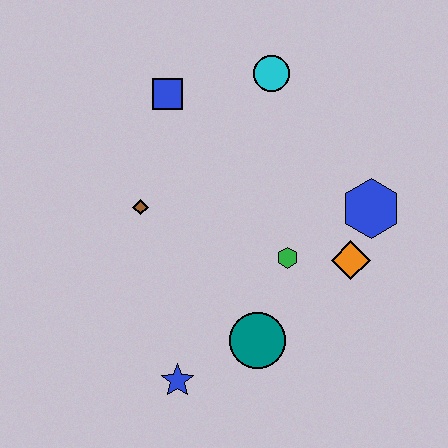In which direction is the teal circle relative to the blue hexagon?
The teal circle is below the blue hexagon.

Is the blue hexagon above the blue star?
Yes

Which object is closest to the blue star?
The teal circle is closest to the blue star.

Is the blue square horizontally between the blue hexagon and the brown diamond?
Yes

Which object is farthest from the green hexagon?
The blue square is farthest from the green hexagon.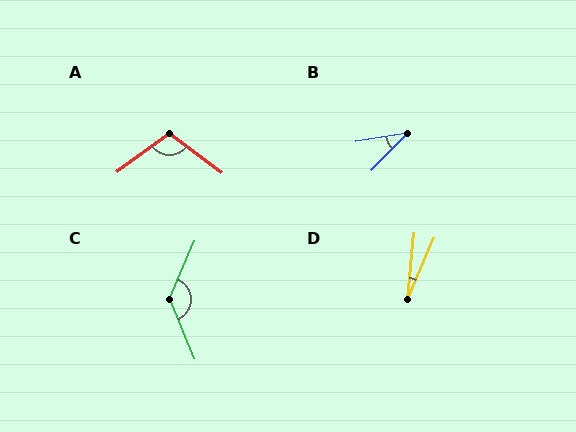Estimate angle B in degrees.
Approximately 37 degrees.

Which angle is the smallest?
D, at approximately 18 degrees.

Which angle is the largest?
C, at approximately 133 degrees.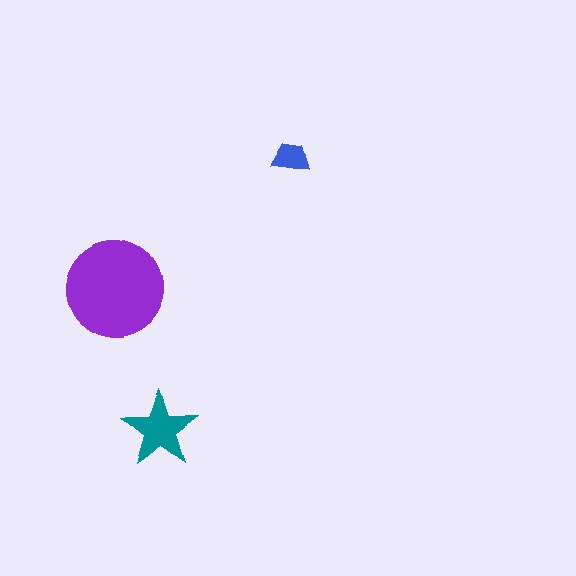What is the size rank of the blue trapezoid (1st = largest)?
3rd.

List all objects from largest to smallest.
The purple circle, the teal star, the blue trapezoid.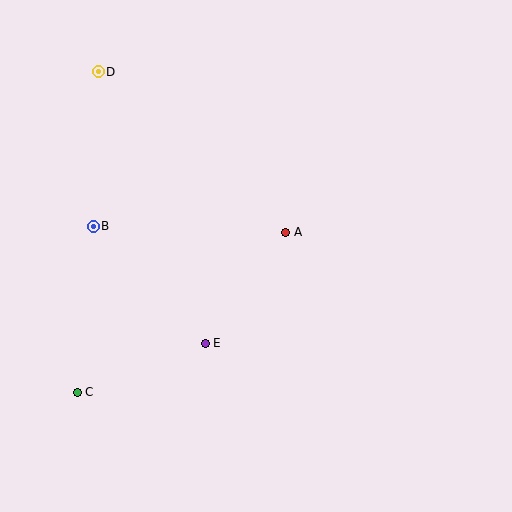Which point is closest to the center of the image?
Point A at (286, 232) is closest to the center.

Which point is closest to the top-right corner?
Point A is closest to the top-right corner.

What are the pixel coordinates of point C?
Point C is at (77, 392).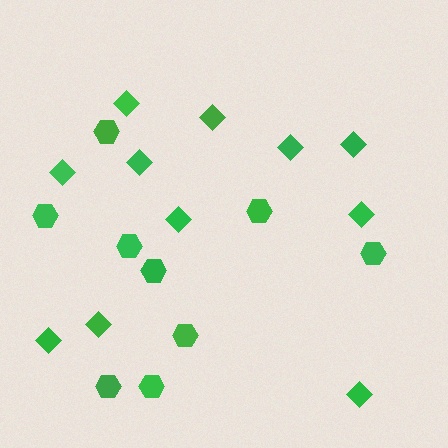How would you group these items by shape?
There are 2 groups: one group of diamonds (11) and one group of hexagons (9).